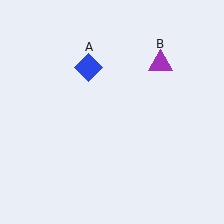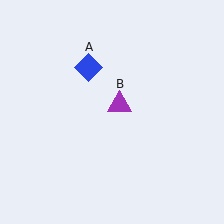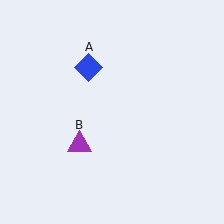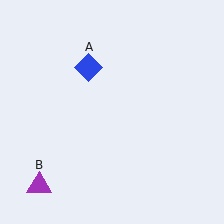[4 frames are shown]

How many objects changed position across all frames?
1 object changed position: purple triangle (object B).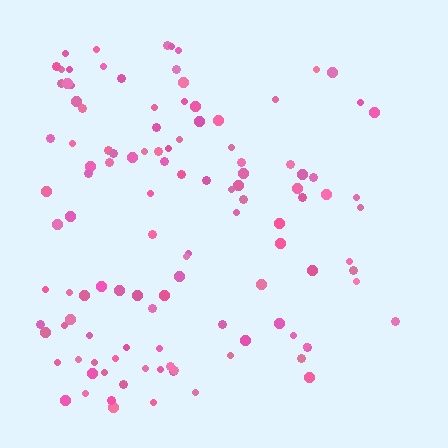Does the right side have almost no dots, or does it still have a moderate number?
Still a moderate number, just noticeably fewer than the left.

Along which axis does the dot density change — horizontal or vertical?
Horizontal.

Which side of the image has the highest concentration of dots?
The left.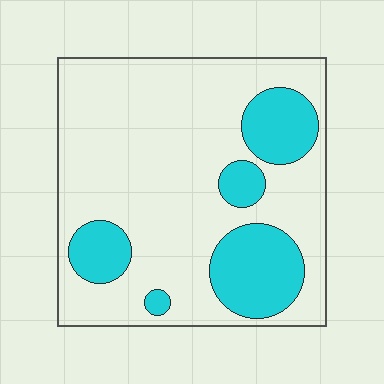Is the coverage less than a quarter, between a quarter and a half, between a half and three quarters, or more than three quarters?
Less than a quarter.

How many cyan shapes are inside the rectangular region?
5.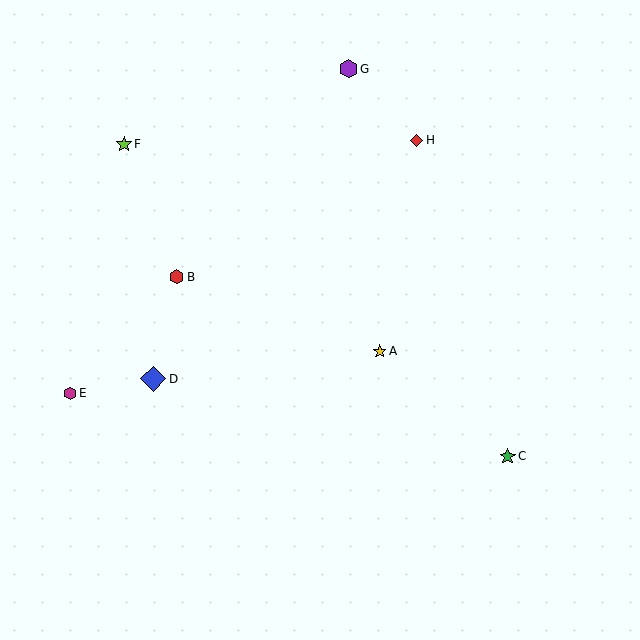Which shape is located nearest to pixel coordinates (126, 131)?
The lime star (labeled F) at (124, 144) is nearest to that location.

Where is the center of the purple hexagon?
The center of the purple hexagon is at (348, 69).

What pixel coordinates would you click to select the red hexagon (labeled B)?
Click at (177, 277) to select the red hexagon B.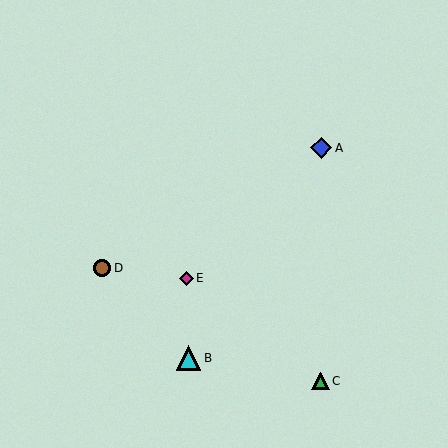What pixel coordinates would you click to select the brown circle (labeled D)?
Click at (102, 268) to select the brown circle D.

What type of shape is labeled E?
Shape E is a magenta diamond.